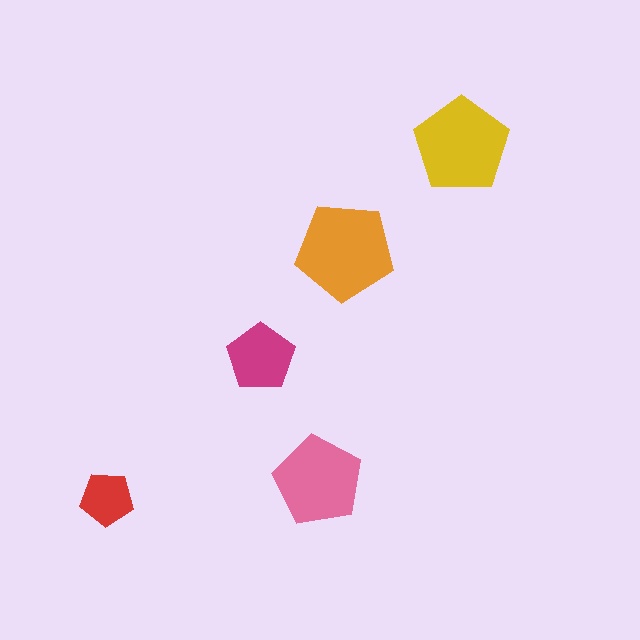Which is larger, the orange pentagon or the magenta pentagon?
The orange one.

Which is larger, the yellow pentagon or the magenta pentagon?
The yellow one.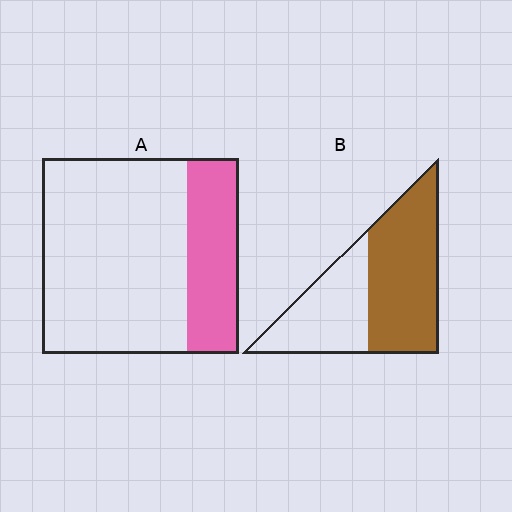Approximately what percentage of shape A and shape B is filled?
A is approximately 25% and B is approximately 60%.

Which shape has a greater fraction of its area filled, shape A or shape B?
Shape B.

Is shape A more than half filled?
No.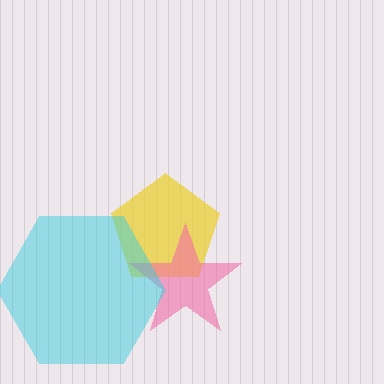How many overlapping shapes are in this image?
There are 3 overlapping shapes in the image.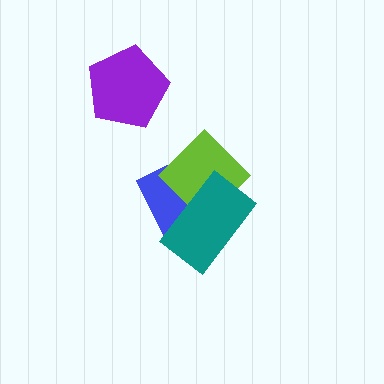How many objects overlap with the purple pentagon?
0 objects overlap with the purple pentagon.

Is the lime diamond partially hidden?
Yes, it is partially covered by another shape.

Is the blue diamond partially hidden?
Yes, it is partially covered by another shape.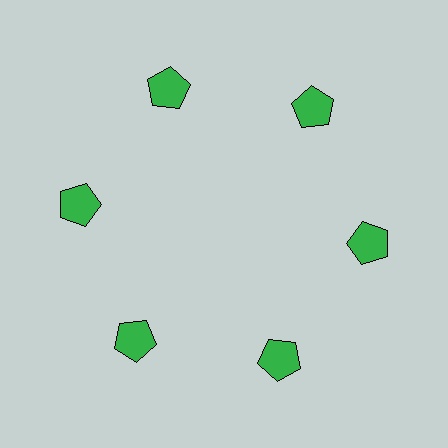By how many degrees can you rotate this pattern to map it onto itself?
The pattern maps onto itself every 60 degrees of rotation.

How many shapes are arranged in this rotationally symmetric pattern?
There are 6 shapes, arranged in 6 groups of 1.